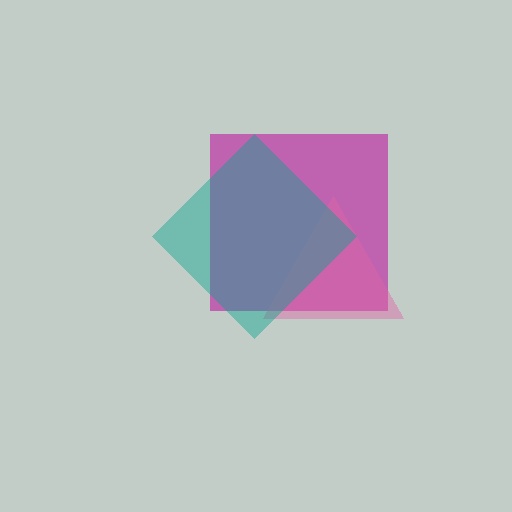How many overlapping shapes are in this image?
There are 3 overlapping shapes in the image.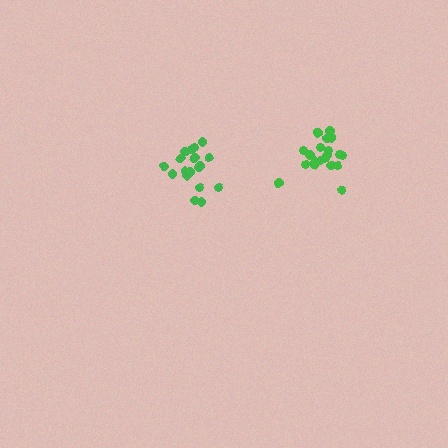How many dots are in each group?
Group 1: 18 dots, Group 2: 20 dots (38 total).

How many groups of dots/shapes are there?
There are 2 groups.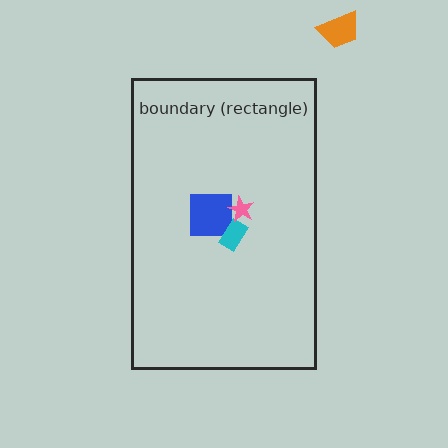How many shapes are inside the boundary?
3 inside, 1 outside.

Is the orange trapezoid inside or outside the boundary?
Outside.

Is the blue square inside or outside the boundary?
Inside.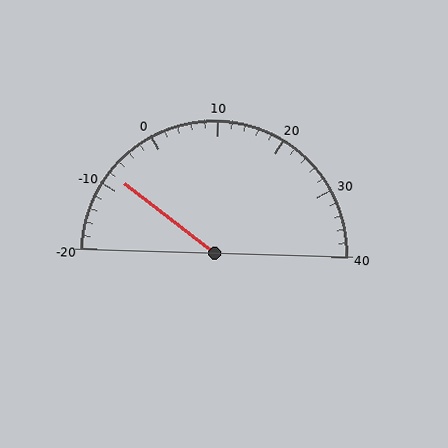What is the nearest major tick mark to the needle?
The nearest major tick mark is -10.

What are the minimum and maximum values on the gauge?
The gauge ranges from -20 to 40.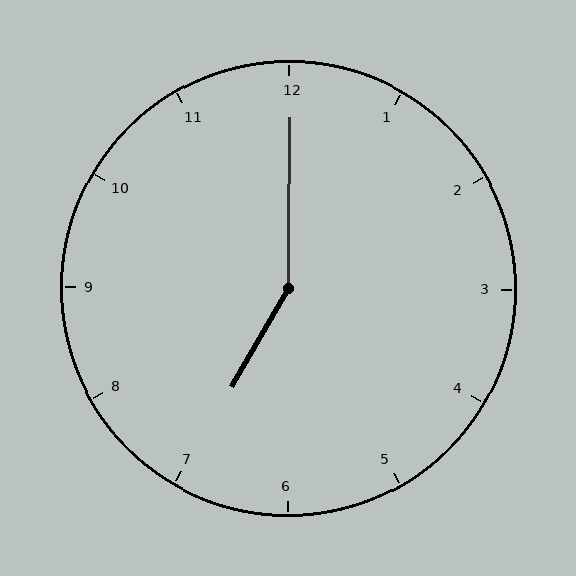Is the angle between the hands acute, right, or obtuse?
It is obtuse.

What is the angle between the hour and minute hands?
Approximately 150 degrees.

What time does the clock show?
7:00.